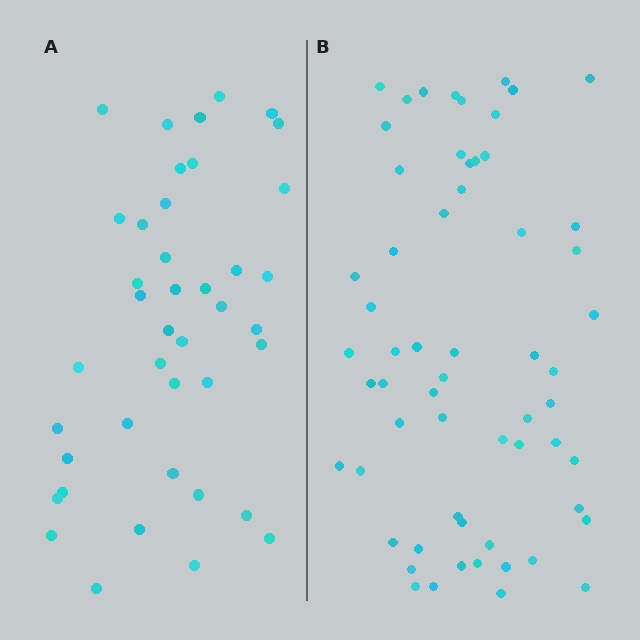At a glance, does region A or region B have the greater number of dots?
Region B (the right region) has more dots.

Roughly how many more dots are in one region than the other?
Region B has approximately 20 more dots than region A.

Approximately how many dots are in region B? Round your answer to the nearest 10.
About 60 dots.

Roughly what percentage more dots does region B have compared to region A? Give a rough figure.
About 45% more.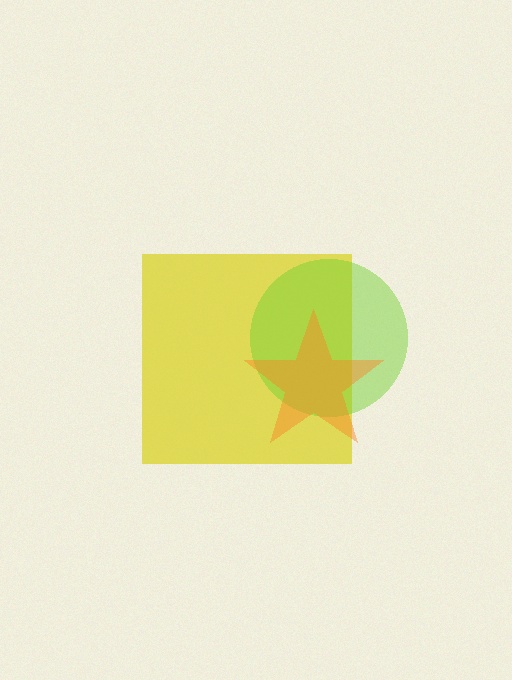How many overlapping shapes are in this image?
There are 3 overlapping shapes in the image.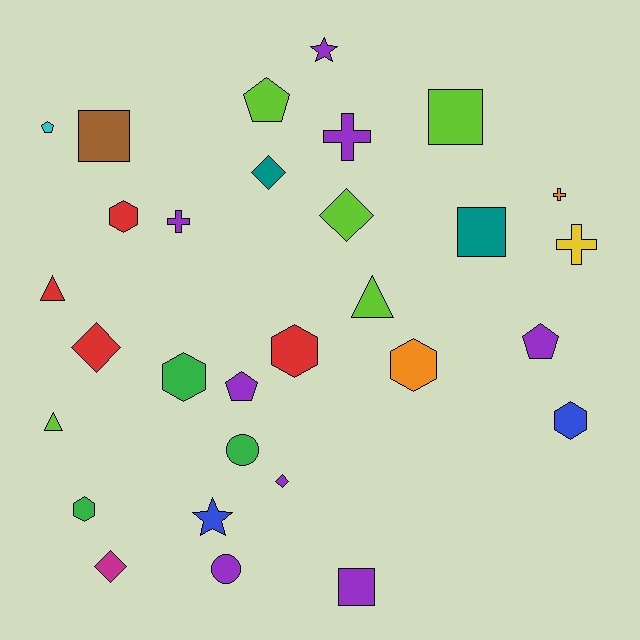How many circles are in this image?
There are 2 circles.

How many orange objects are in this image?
There are 2 orange objects.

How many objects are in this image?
There are 30 objects.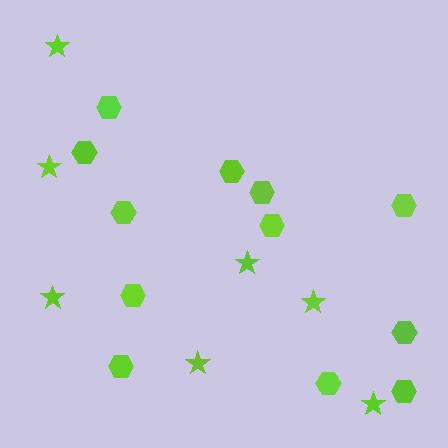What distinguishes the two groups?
There are 2 groups: one group of stars (7) and one group of hexagons (12).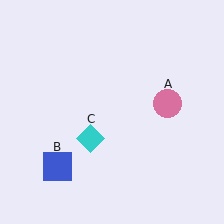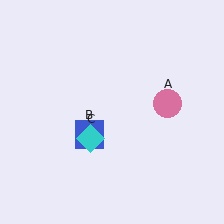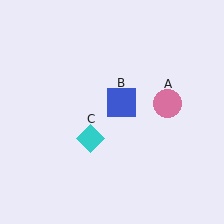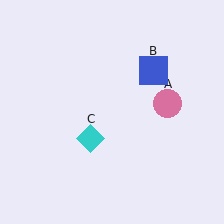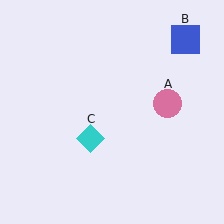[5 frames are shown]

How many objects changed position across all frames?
1 object changed position: blue square (object B).